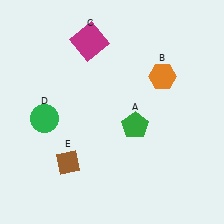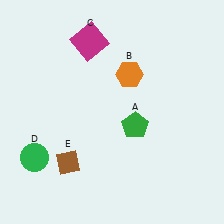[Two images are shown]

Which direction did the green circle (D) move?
The green circle (D) moved down.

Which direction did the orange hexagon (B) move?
The orange hexagon (B) moved left.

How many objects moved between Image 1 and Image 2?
2 objects moved between the two images.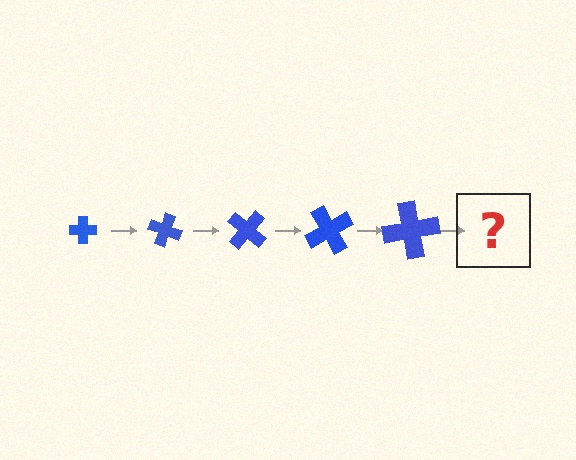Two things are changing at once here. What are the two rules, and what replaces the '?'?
The two rules are that the cross grows larger each step and it rotates 20 degrees each step. The '?' should be a cross, larger than the previous one and rotated 100 degrees from the start.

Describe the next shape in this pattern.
It should be a cross, larger than the previous one and rotated 100 degrees from the start.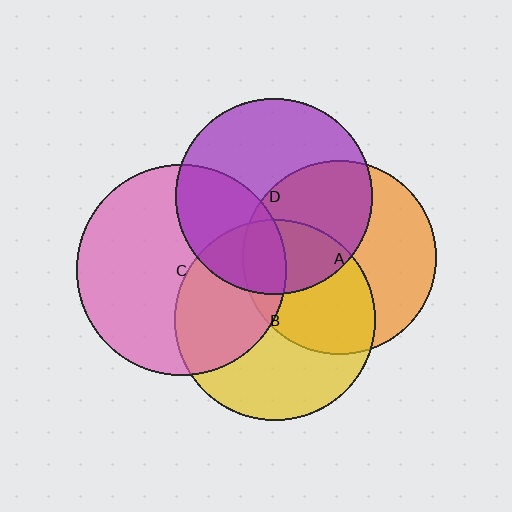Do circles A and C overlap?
Yes.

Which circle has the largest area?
Circle C (pink).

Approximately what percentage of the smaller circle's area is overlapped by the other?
Approximately 15%.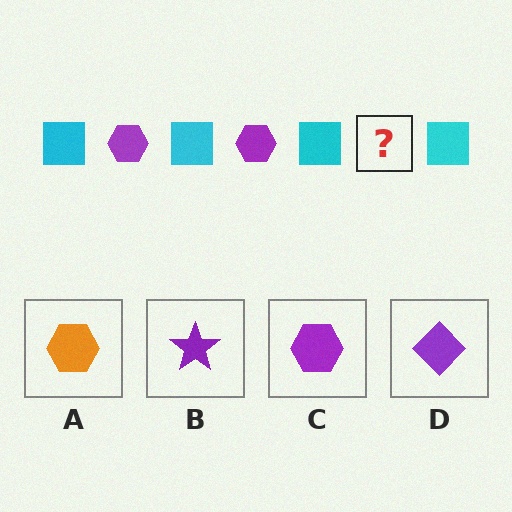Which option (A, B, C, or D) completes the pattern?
C.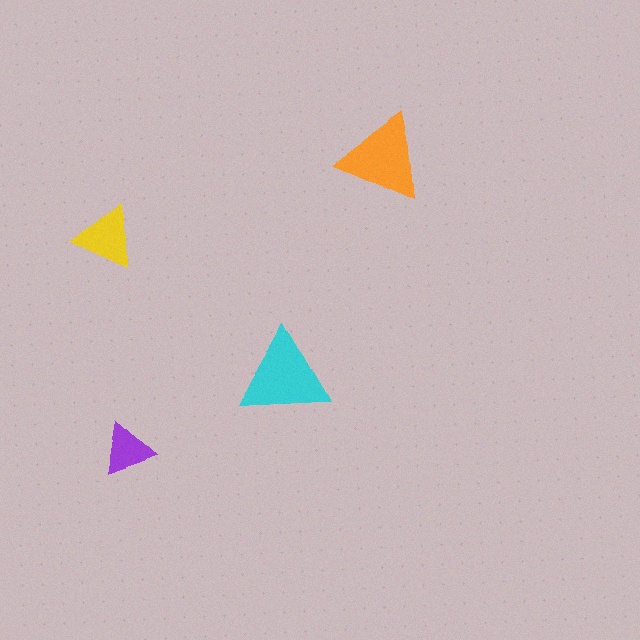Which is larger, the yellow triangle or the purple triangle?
The yellow one.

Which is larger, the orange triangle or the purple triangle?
The orange one.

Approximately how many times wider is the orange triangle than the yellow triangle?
About 1.5 times wider.